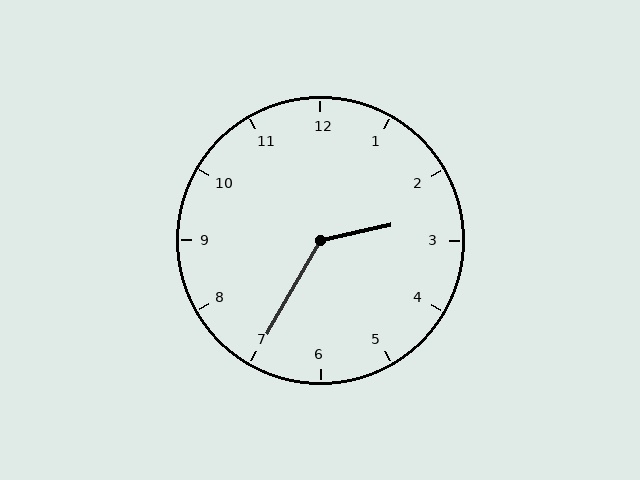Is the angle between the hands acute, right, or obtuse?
It is obtuse.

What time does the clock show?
2:35.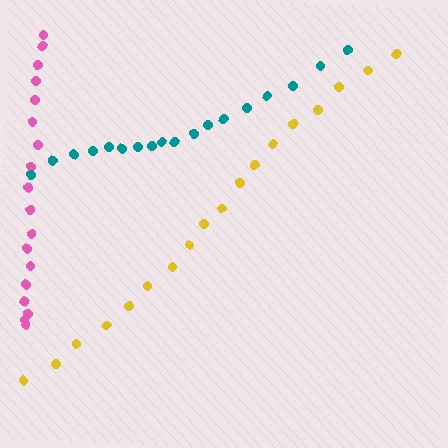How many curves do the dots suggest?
There are 3 distinct paths.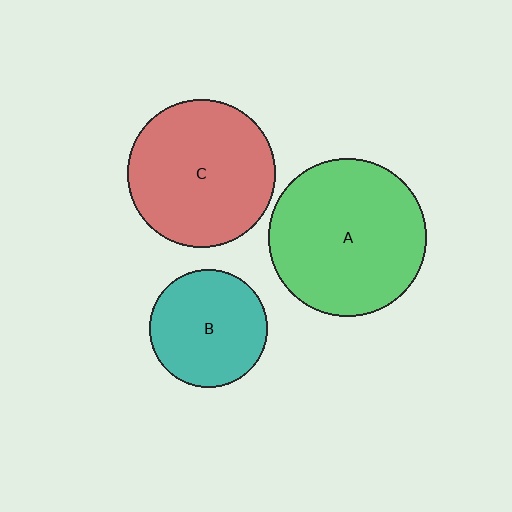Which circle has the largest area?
Circle A (green).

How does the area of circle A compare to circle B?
Approximately 1.8 times.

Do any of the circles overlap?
No, none of the circles overlap.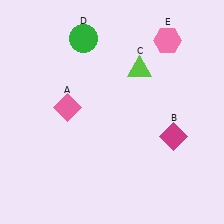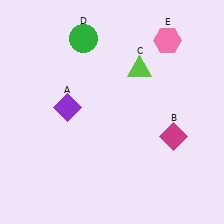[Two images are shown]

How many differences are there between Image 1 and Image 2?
There is 1 difference between the two images.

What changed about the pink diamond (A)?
In Image 1, A is pink. In Image 2, it changed to purple.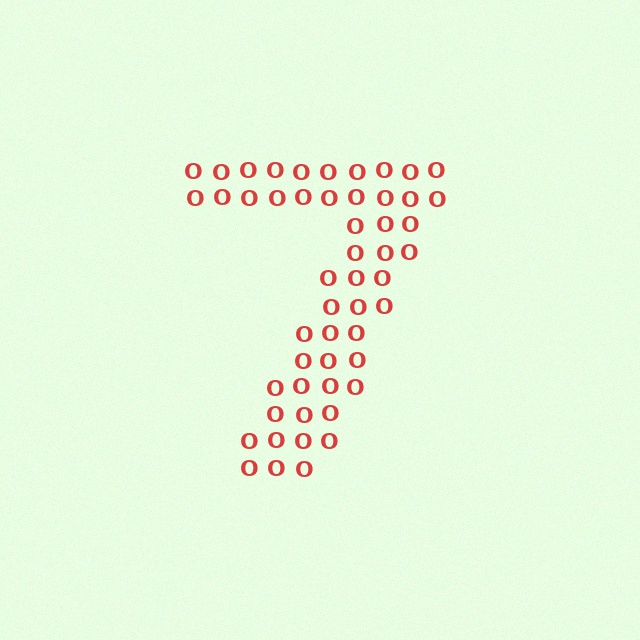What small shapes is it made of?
It is made of small letter O's.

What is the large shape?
The large shape is the digit 7.